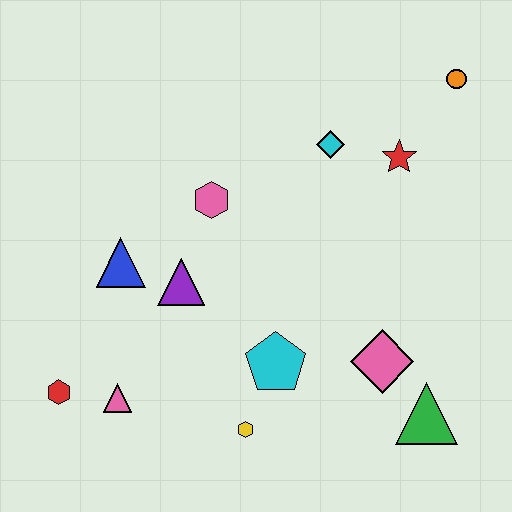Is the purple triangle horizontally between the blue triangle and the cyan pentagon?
Yes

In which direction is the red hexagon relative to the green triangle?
The red hexagon is to the left of the green triangle.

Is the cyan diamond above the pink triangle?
Yes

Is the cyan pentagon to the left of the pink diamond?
Yes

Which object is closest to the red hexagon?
The pink triangle is closest to the red hexagon.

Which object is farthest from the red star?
The red hexagon is farthest from the red star.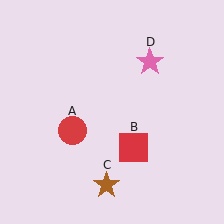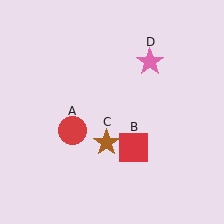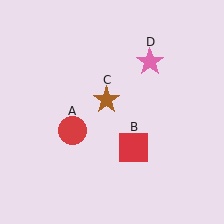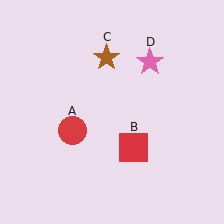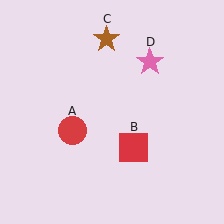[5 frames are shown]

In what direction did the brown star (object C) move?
The brown star (object C) moved up.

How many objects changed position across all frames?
1 object changed position: brown star (object C).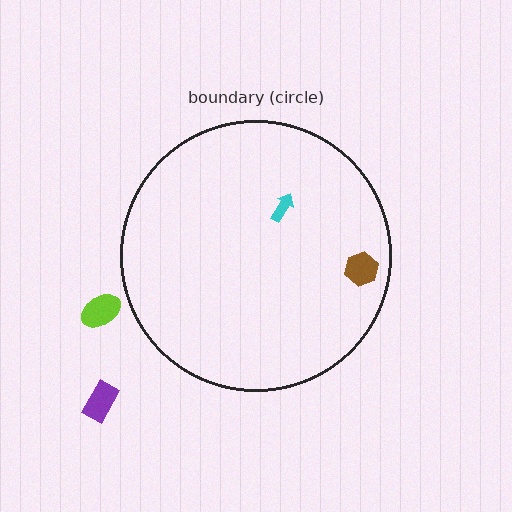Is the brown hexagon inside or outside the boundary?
Inside.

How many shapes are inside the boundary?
2 inside, 2 outside.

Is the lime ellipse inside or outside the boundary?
Outside.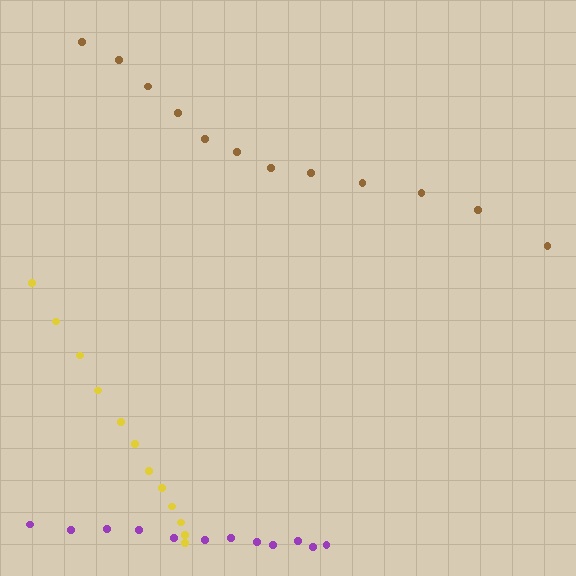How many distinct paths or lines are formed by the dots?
There are 3 distinct paths.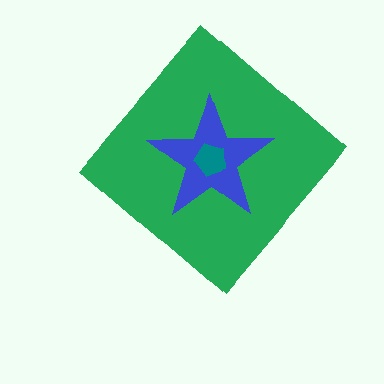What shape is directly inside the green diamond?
The blue star.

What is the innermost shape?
The teal pentagon.